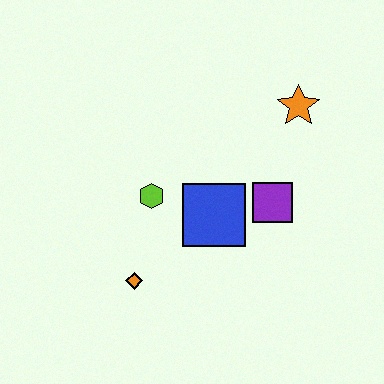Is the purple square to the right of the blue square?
Yes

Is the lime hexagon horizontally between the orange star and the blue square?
No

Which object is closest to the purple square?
The blue square is closest to the purple square.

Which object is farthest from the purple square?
The orange diamond is farthest from the purple square.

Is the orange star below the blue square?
No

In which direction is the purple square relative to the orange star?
The purple square is below the orange star.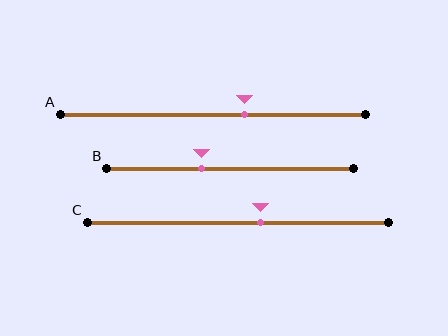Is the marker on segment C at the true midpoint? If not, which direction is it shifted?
No, the marker on segment C is shifted to the right by about 8% of the segment length.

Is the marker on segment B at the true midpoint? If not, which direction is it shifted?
No, the marker on segment B is shifted to the left by about 12% of the segment length.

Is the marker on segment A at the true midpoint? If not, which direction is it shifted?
No, the marker on segment A is shifted to the right by about 10% of the segment length.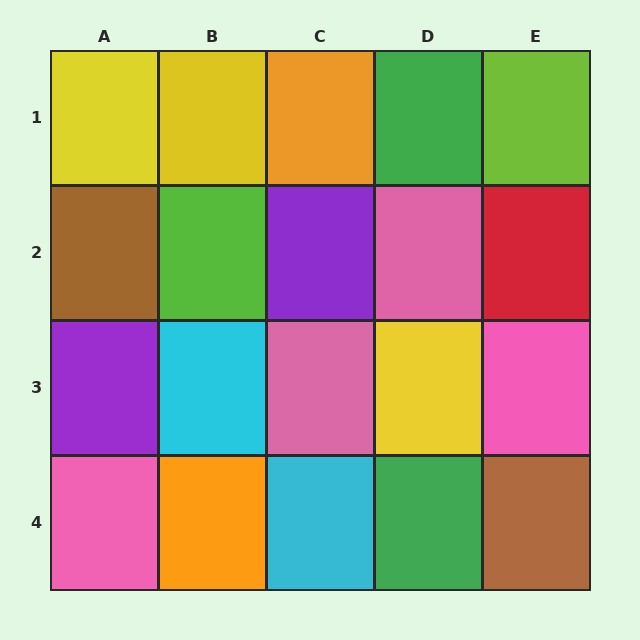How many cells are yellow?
3 cells are yellow.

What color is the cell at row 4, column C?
Cyan.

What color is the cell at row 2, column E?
Red.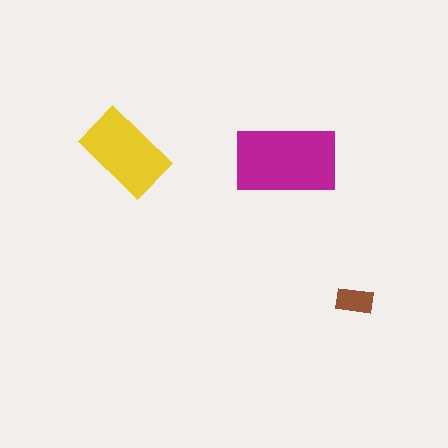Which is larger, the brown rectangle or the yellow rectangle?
The yellow one.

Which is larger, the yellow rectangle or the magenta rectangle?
The magenta one.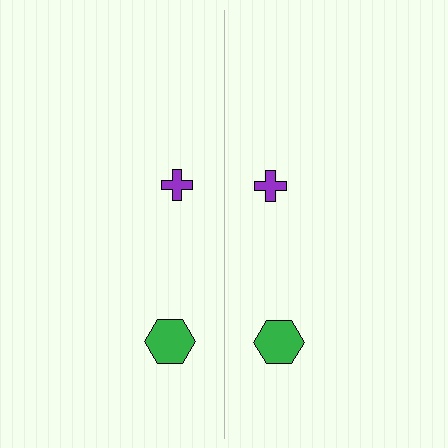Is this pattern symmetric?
Yes, this pattern has bilateral (reflection) symmetry.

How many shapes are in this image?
There are 4 shapes in this image.